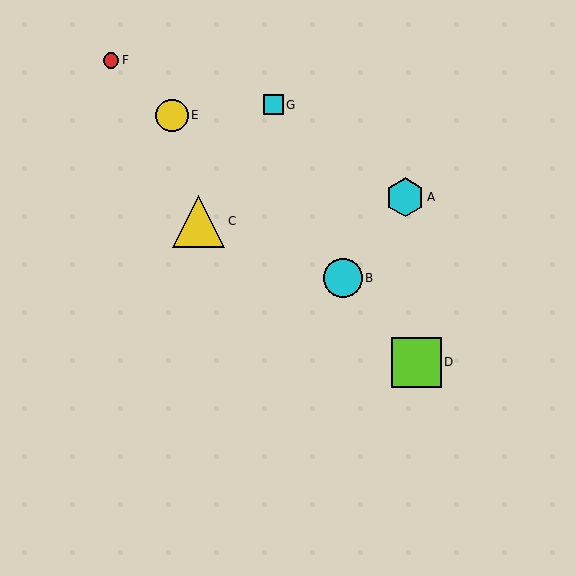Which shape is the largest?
The yellow triangle (labeled C) is the largest.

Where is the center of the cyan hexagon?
The center of the cyan hexagon is at (405, 197).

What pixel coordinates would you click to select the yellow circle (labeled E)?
Click at (172, 115) to select the yellow circle E.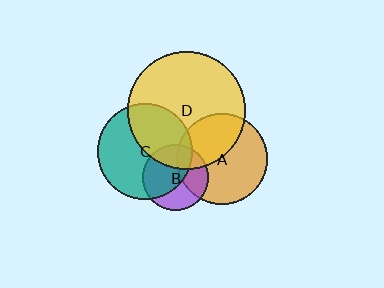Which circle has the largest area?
Circle D (yellow).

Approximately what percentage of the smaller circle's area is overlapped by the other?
Approximately 10%.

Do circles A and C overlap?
Yes.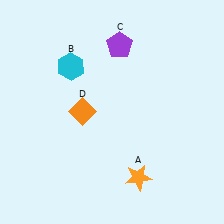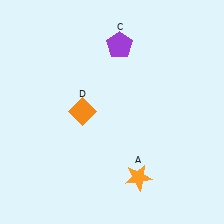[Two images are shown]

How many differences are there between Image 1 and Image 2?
There is 1 difference between the two images.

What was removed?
The cyan hexagon (B) was removed in Image 2.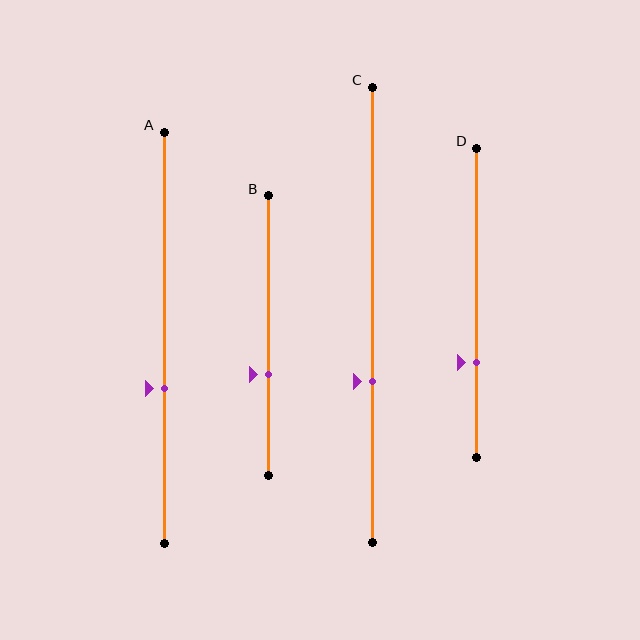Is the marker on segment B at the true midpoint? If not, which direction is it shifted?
No, the marker on segment B is shifted downward by about 14% of the segment length.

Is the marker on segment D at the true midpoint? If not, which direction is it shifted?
No, the marker on segment D is shifted downward by about 19% of the segment length.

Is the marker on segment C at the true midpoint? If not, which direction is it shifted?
No, the marker on segment C is shifted downward by about 14% of the segment length.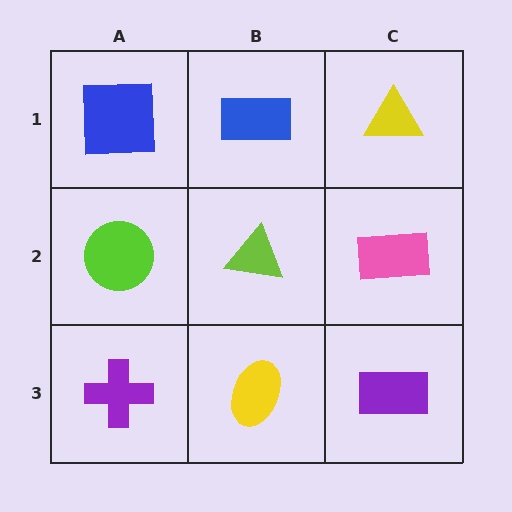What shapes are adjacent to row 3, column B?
A lime triangle (row 2, column B), a purple cross (row 3, column A), a purple rectangle (row 3, column C).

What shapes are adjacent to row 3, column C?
A pink rectangle (row 2, column C), a yellow ellipse (row 3, column B).